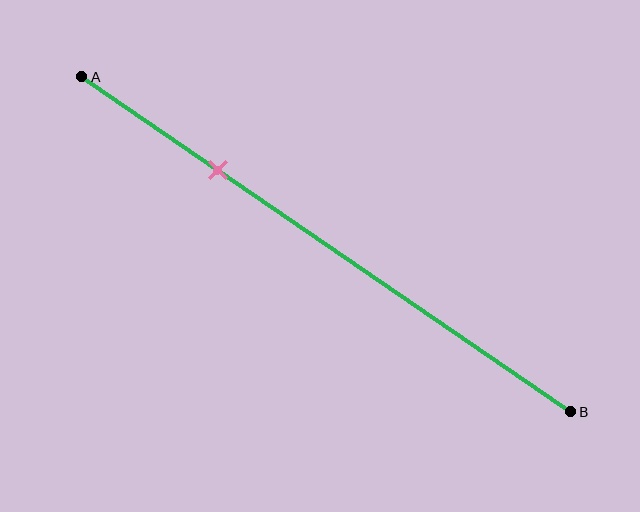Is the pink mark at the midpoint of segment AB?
No, the mark is at about 30% from A, not at the 50% midpoint.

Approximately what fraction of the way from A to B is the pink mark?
The pink mark is approximately 30% of the way from A to B.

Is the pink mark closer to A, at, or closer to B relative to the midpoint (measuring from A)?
The pink mark is closer to point A than the midpoint of segment AB.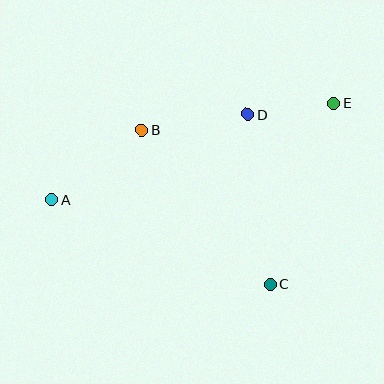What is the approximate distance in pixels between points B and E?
The distance between B and E is approximately 194 pixels.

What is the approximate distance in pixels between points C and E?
The distance between C and E is approximately 191 pixels.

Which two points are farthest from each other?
Points A and E are farthest from each other.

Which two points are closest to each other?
Points D and E are closest to each other.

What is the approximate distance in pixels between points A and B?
The distance between A and B is approximately 114 pixels.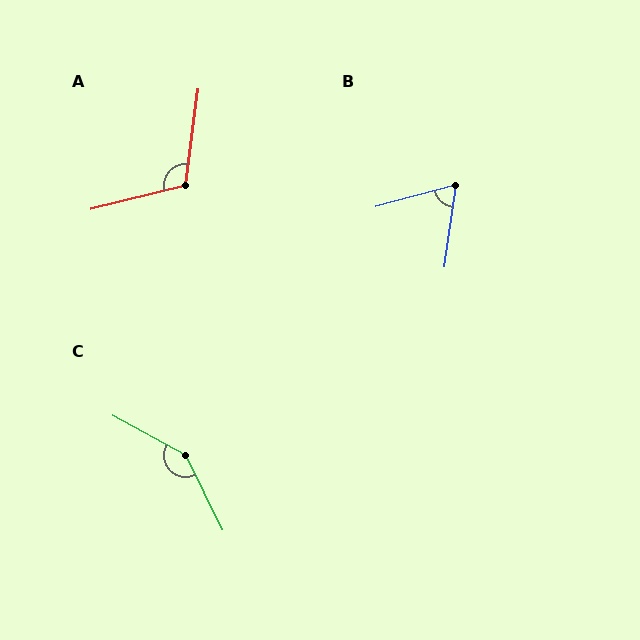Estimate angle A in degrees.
Approximately 112 degrees.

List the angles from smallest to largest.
B (67°), A (112°), C (145°).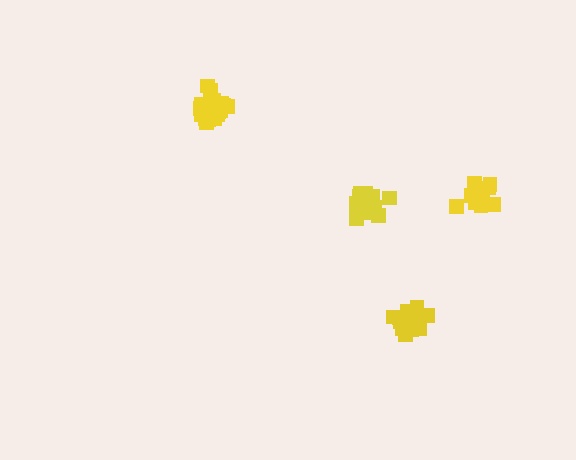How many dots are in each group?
Group 1: 15 dots, Group 2: 18 dots, Group 3: 14 dots, Group 4: 20 dots (67 total).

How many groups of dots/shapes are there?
There are 4 groups.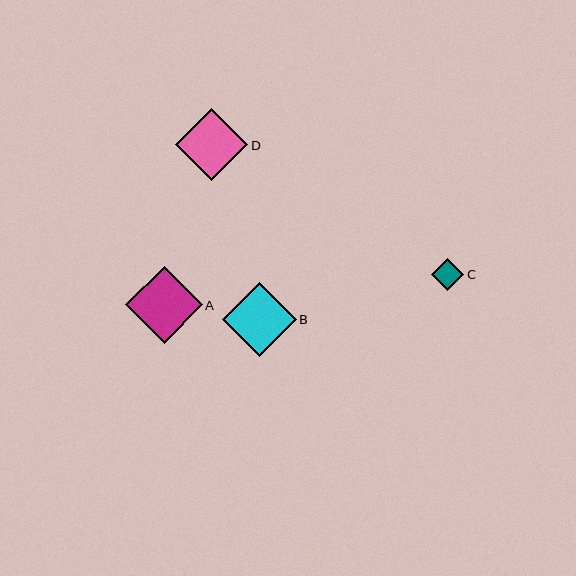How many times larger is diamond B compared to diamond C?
Diamond B is approximately 2.3 times the size of diamond C.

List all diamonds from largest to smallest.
From largest to smallest: A, B, D, C.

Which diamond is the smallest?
Diamond C is the smallest with a size of approximately 32 pixels.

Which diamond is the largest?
Diamond A is the largest with a size of approximately 77 pixels.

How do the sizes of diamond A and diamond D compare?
Diamond A and diamond D are approximately the same size.